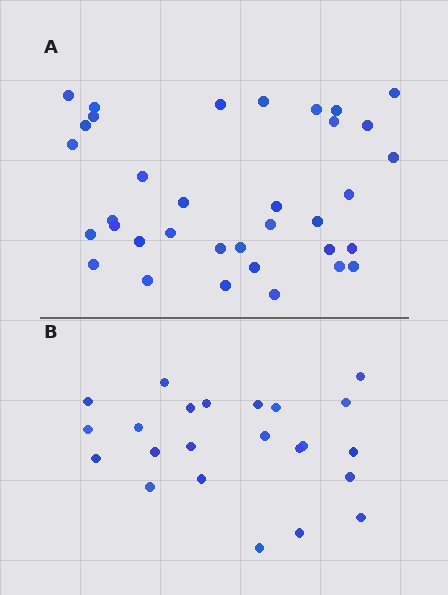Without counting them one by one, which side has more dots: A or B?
Region A (the top region) has more dots.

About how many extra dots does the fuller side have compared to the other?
Region A has roughly 12 or so more dots than region B.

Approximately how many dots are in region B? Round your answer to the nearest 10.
About 20 dots. (The exact count is 23, which rounds to 20.)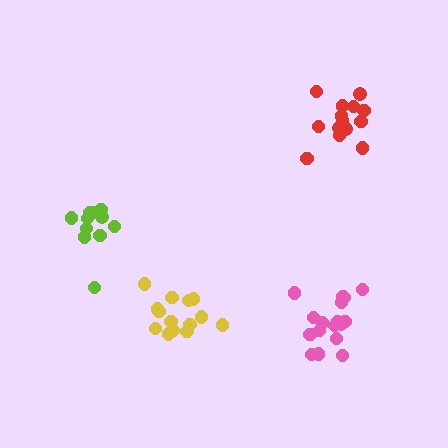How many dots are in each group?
Group 1: 17 dots, Group 2: 14 dots, Group 3: 14 dots, Group 4: 11 dots (56 total).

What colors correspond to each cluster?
The clusters are colored: pink, red, yellow, lime.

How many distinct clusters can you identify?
There are 4 distinct clusters.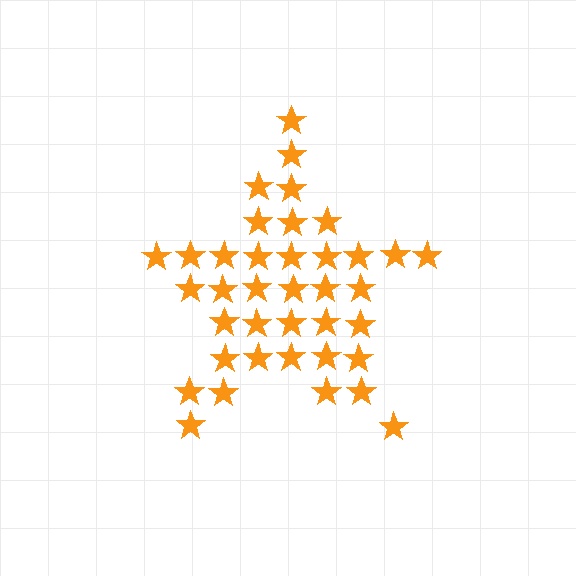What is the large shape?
The large shape is a star.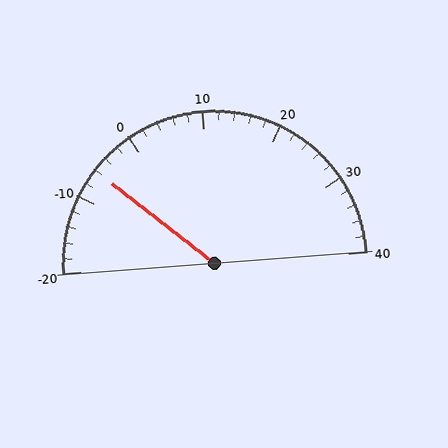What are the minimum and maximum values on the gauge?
The gauge ranges from -20 to 40.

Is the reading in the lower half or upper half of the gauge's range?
The reading is in the lower half of the range (-20 to 40).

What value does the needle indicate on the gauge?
The needle indicates approximately -6.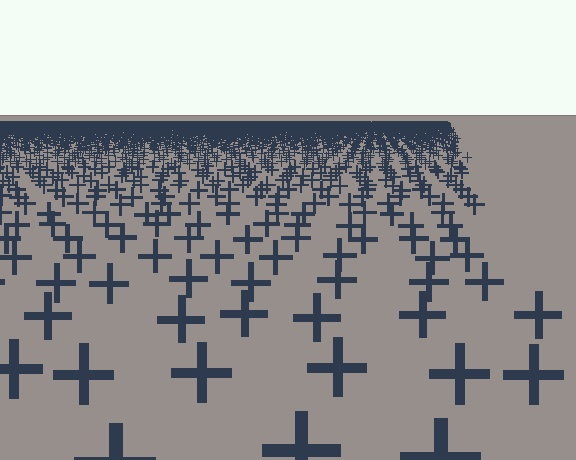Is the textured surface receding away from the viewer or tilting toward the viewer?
The surface is receding away from the viewer. Texture elements get smaller and denser toward the top.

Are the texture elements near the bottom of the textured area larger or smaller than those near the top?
Larger. Near the bottom, elements are closer to the viewer and appear at a bigger on-screen size.